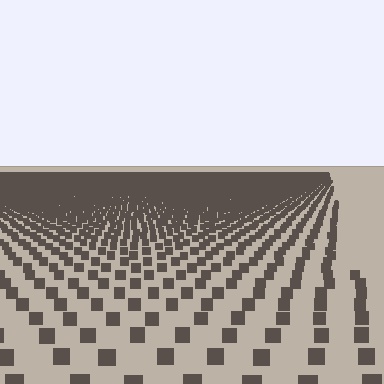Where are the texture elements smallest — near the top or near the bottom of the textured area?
Near the top.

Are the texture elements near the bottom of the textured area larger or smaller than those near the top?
Larger. Near the bottom, elements are closer to the viewer and appear at a bigger on-screen size.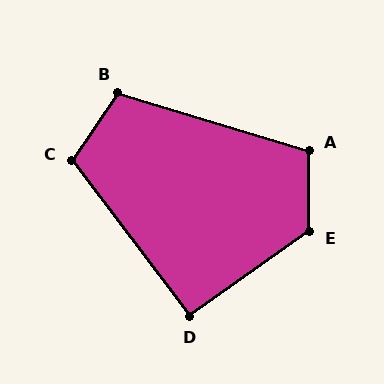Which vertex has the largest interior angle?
E, at approximately 125 degrees.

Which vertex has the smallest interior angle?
D, at approximately 92 degrees.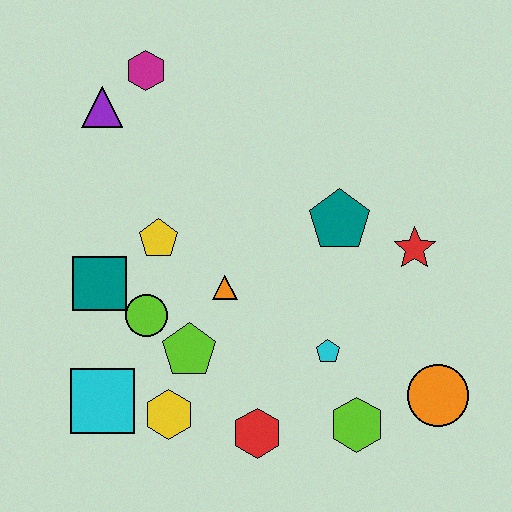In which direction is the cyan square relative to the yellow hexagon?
The cyan square is to the left of the yellow hexagon.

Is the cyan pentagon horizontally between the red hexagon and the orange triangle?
No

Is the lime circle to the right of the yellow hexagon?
No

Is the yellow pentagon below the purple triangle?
Yes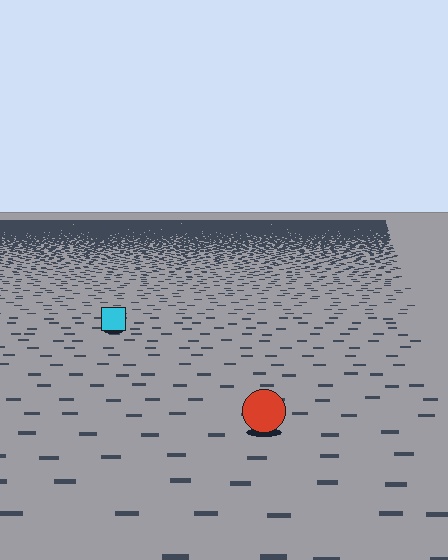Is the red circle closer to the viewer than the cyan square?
Yes. The red circle is closer — you can tell from the texture gradient: the ground texture is coarser near it.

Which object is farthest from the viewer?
The cyan square is farthest from the viewer. It appears smaller and the ground texture around it is denser.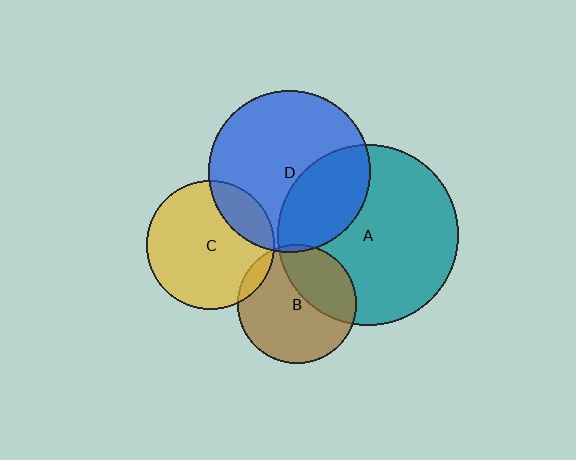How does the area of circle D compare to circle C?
Approximately 1.6 times.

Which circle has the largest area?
Circle A (teal).